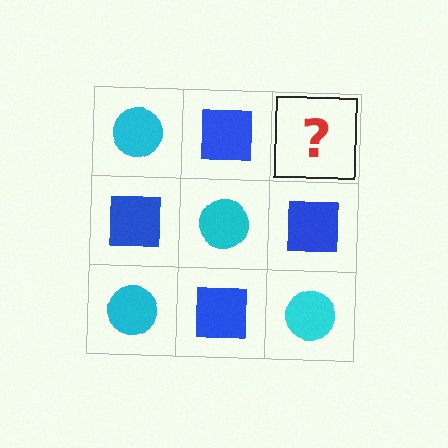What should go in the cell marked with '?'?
The missing cell should contain a cyan circle.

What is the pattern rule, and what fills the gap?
The rule is that it alternates cyan circle and blue square in a checkerboard pattern. The gap should be filled with a cyan circle.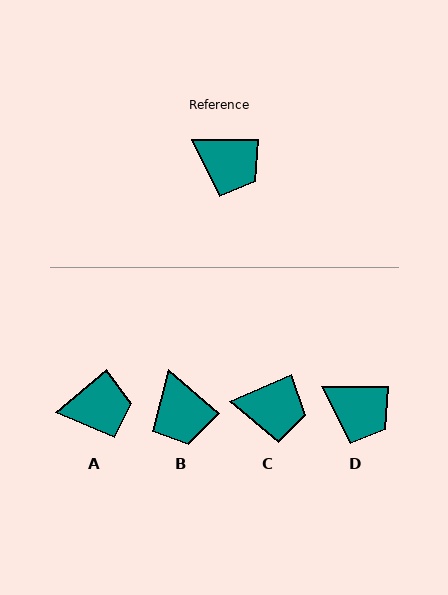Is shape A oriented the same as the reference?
No, it is off by about 40 degrees.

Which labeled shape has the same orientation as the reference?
D.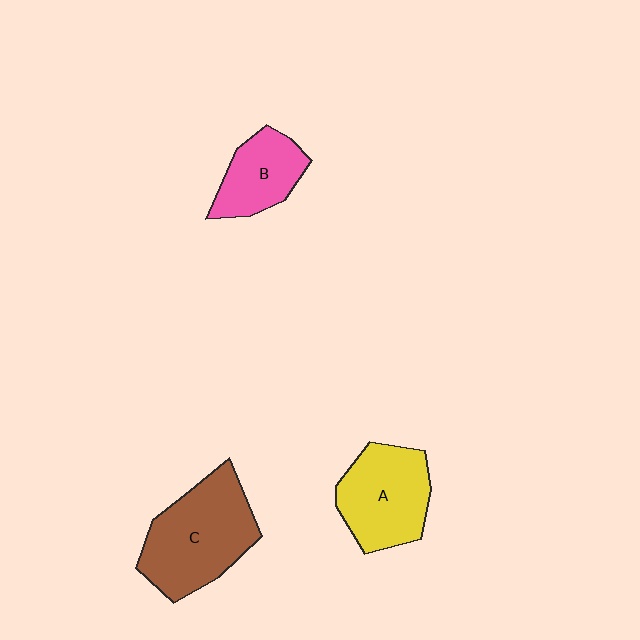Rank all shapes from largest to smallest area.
From largest to smallest: C (brown), A (yellow), B (pink).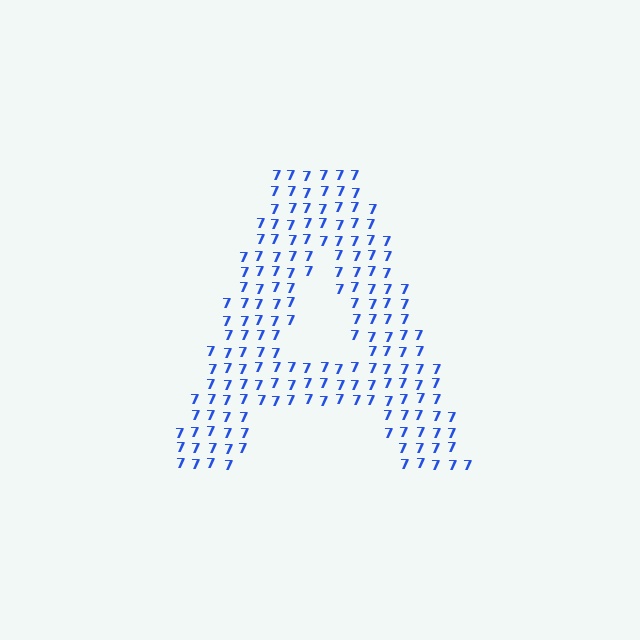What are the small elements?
The small elements are digit 7's.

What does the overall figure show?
The overall figure shows the letter A.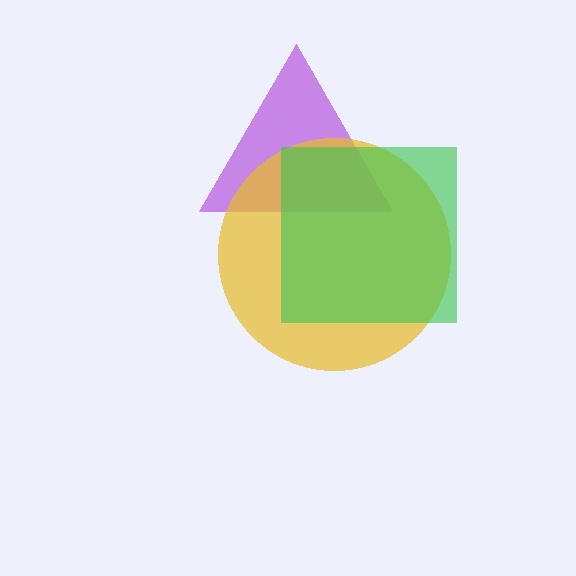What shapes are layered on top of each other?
The layered shapes are: a purple triangle, a yellow circle, a green square.